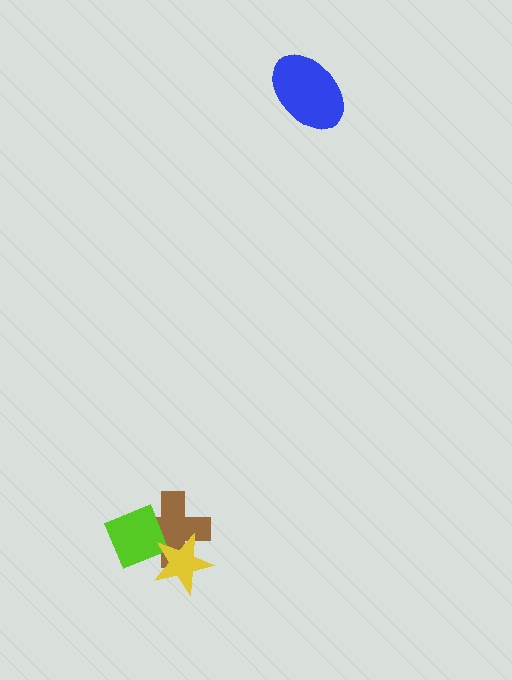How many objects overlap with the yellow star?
2 objects overlap with the yellow star.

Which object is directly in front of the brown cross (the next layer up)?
The lime diamond is directly in front of the brown cross.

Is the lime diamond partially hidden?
Yes, it is partially covered by another shape.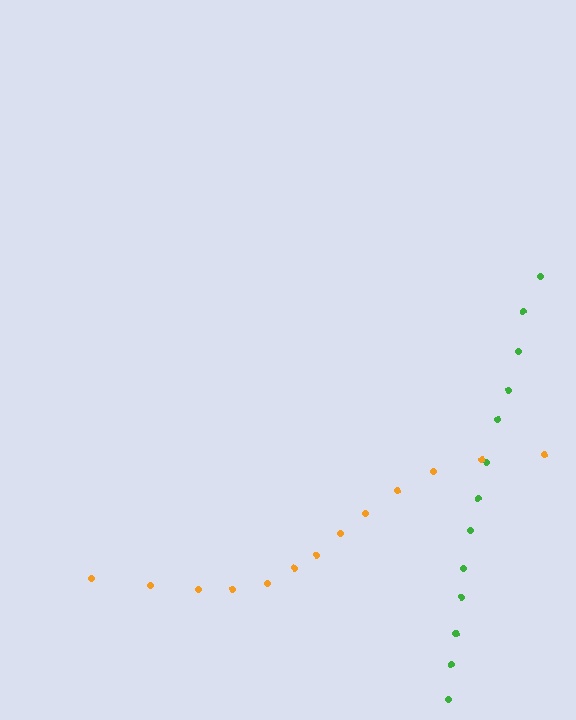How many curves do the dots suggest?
There are 2 distinct paths.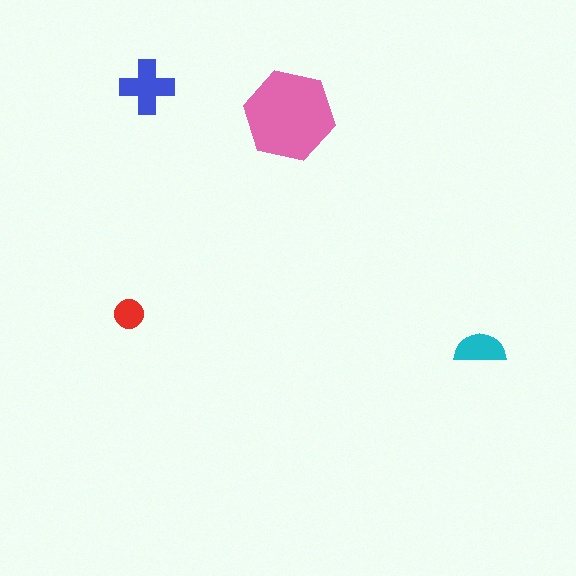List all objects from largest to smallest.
The pink hexagon, the blue cross, the cyan semicircle, the red circle.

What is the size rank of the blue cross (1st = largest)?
2nd.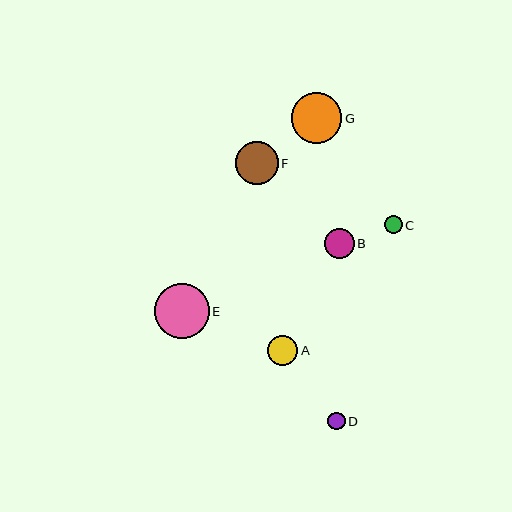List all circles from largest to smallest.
From largest to smallest: E, G, F, B, A, C, D.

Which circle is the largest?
Circle E is the largest with a size of approximately 55 pixels.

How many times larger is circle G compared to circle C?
Circle G is approximately 2.8 times the size of circle C.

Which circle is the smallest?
Circle D is the smallest with a size of approximately 18 pixels.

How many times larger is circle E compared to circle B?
Circle E is approximately 1.8 times the size of circle B.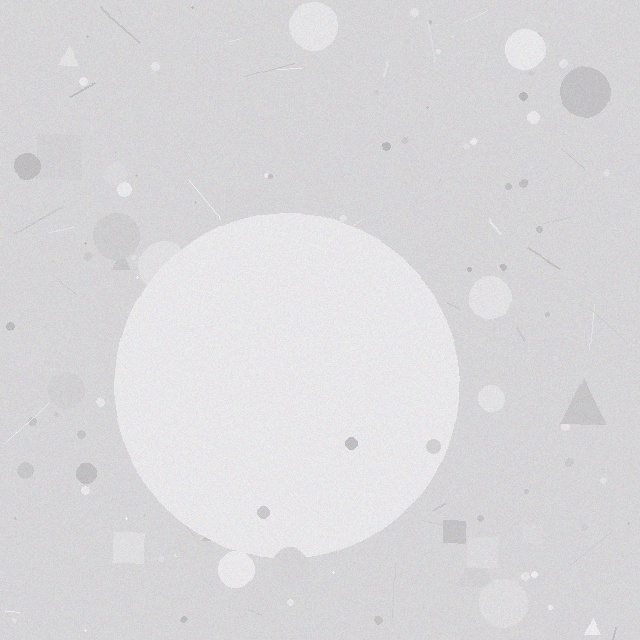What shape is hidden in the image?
A circle is hidden in the image.